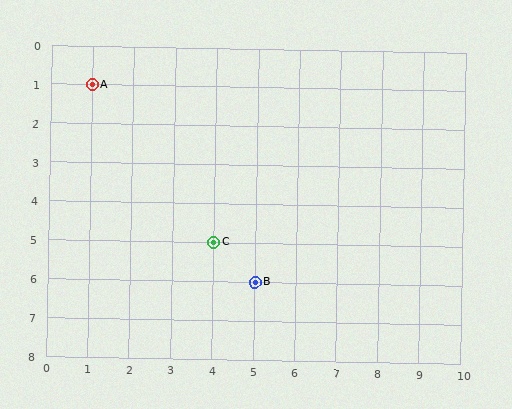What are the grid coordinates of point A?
Point A is at grid coordinates (1, 1).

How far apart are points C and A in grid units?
Points C and A are 3 columns and 4 rows apart (about 5.0 grid units diagonally).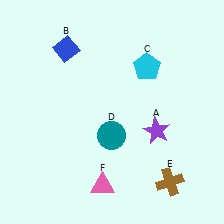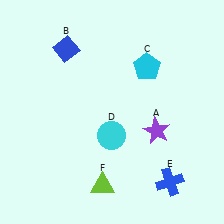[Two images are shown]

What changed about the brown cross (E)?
In Image 1, E is brown. In Image 2, it changed to blue.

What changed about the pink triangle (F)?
In Image 1, F is pink. In Image 2, it changed to lime.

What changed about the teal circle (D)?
In Image 1, D is teal. In Image 2, it changed to cyan.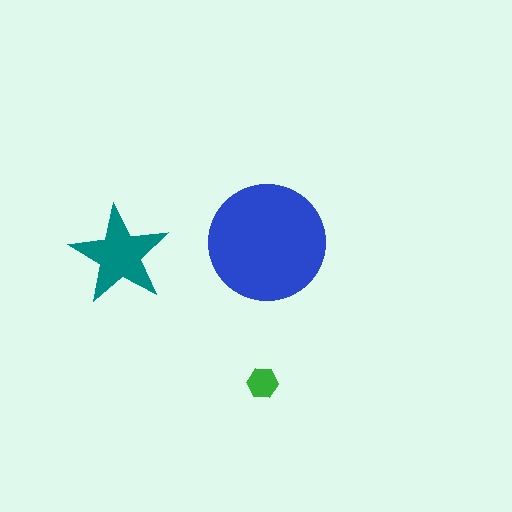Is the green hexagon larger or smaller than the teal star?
Smaller.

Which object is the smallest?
The green hexagon.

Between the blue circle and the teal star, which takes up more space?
The blue circle.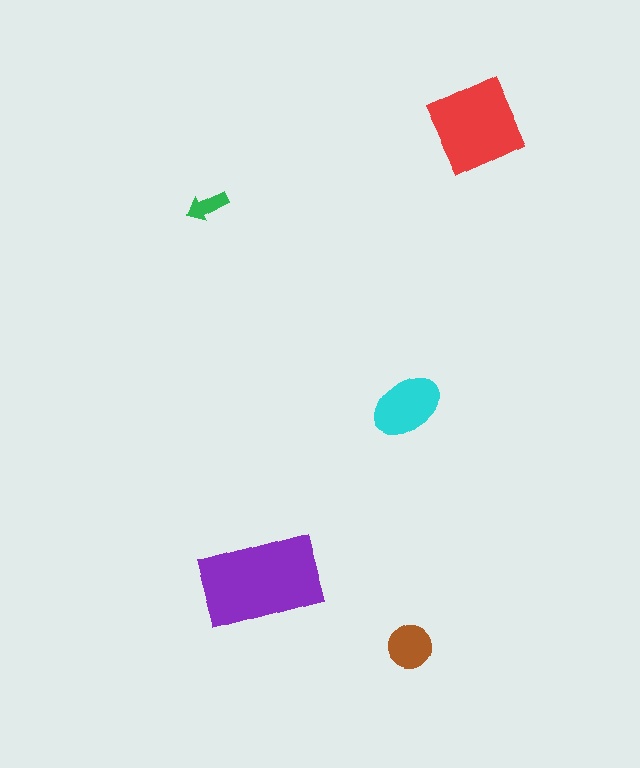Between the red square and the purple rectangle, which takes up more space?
The purple rectangle.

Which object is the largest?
The purple rectangle.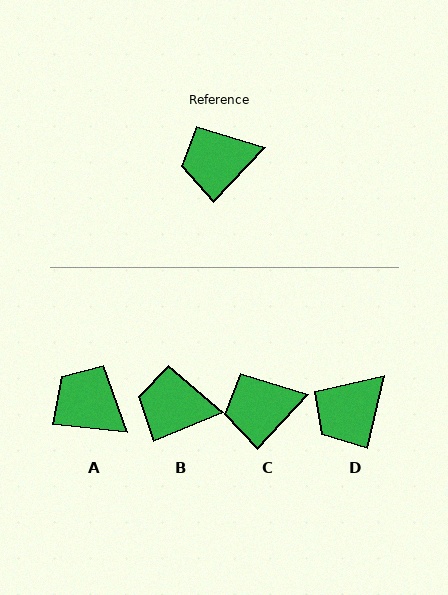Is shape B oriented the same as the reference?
No, it is off by about 24 degrees.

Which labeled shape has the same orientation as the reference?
C.